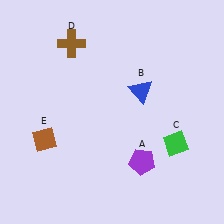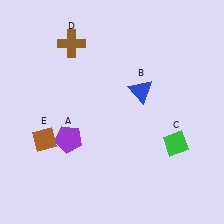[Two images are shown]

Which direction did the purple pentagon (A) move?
The purple pentagon (A) moved left.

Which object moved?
The purple pentagon (A) moved left.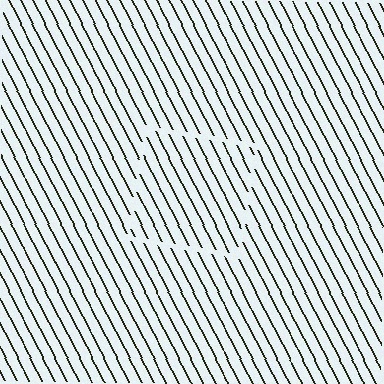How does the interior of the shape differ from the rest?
The interior of the shape contains the same grating, shifted by half a period — the contour is defined by the phase discontinuity where line-ends from the inner and outer gratings abut.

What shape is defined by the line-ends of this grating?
An illusory square. The interior of the shape contains the same grating, shifted by half a period — the contour is defined by the phase discontinuity where line-ends from the inner and outer gratings abut.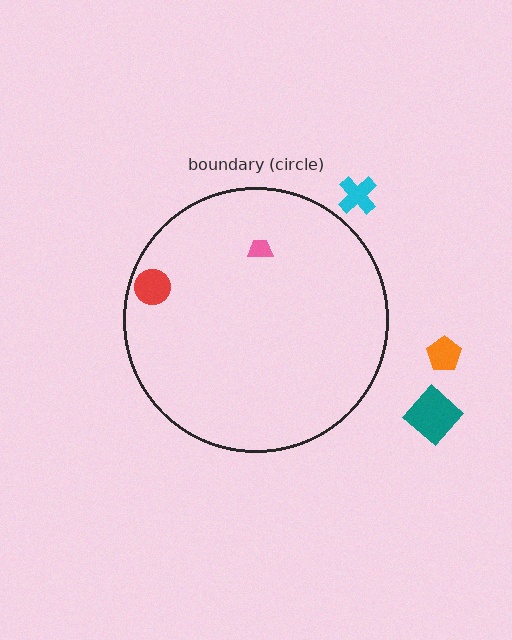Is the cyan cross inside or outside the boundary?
Outside.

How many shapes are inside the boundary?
2 inside, 3 outside.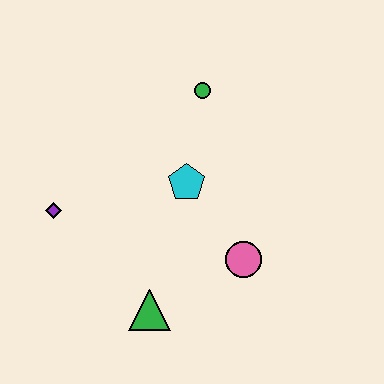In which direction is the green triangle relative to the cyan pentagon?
The green triangle is below the cyan pentagon.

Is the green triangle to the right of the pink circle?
No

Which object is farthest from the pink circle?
The purple diamond is farthest from the pink circle.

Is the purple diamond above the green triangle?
Yes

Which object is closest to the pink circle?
The cyan pentagon is closest to the pink circle.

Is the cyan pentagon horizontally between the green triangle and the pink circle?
Yes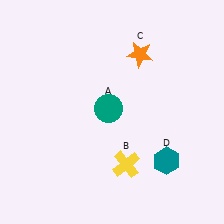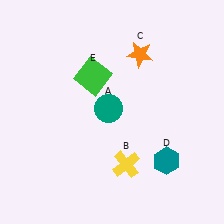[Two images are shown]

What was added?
A green square (E) was added in Image 2.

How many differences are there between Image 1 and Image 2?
There is 1 difference between the two images.